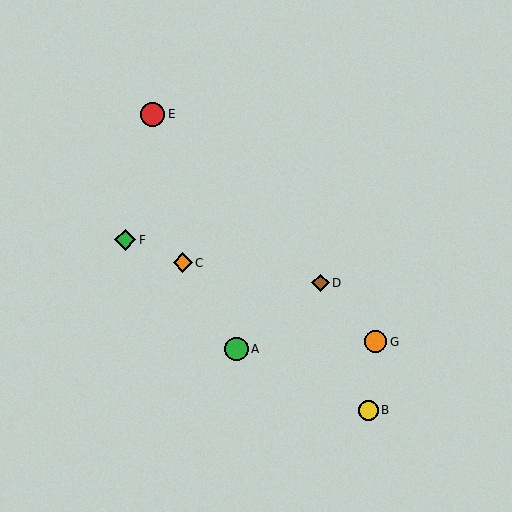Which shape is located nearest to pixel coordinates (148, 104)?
The red circle (labeled E) at (153, 114) is nearest to that location.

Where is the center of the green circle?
The center of the green circle is at (236, 349).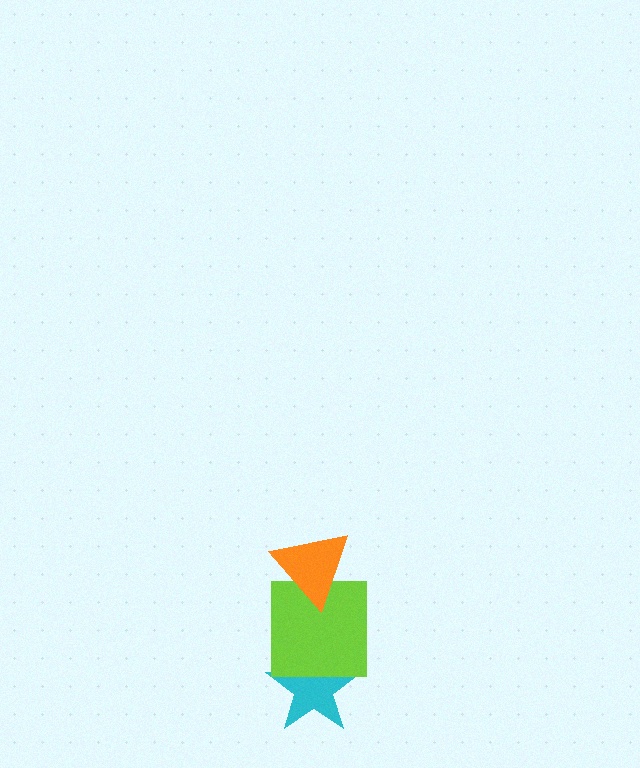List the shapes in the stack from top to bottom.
From top to bottom: the orange triangle, the lime square, the cyan star.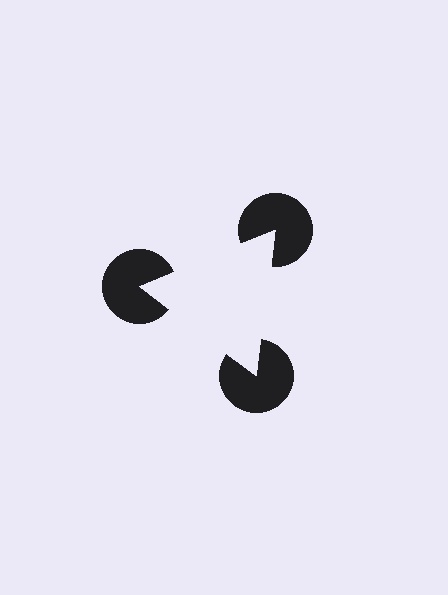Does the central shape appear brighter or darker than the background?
It typically appears slightly brighter than the background, even though no actual brightness change is drawn.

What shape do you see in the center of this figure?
An illusory triangle — its edges are inferred from the aligned wedge cuts in the pac-man discs, not physically drawn.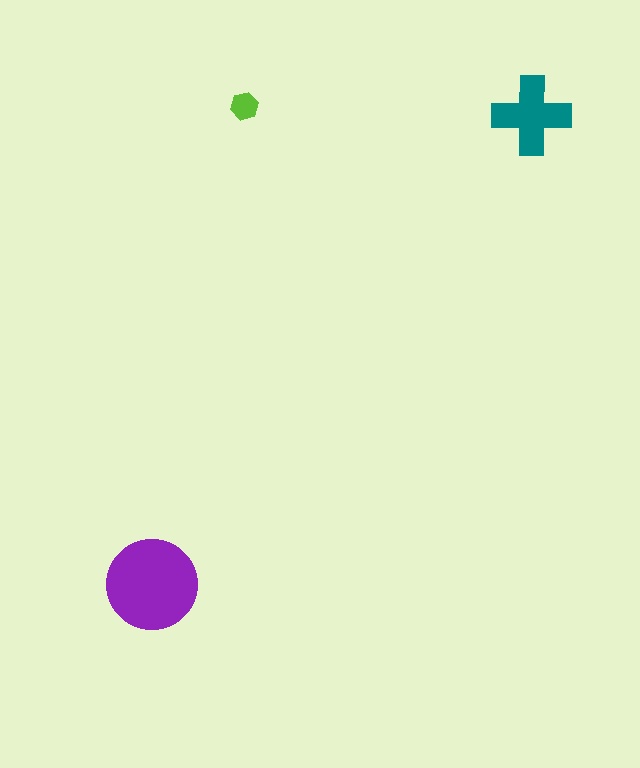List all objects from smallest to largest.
The lime hexagon, the teal cross, the purple circle.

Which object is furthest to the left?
The purple circle is leftmost.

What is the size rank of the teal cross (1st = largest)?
2nd.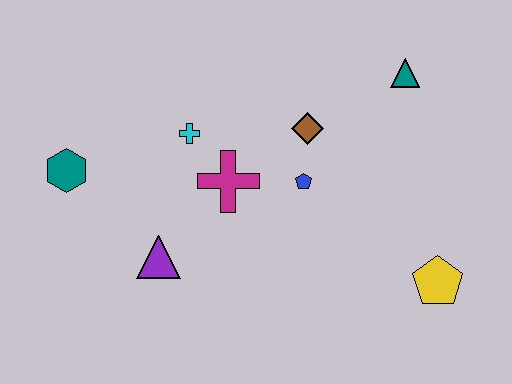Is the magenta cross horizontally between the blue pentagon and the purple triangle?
Yes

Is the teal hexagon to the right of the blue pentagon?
No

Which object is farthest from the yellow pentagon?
The teal hexagon is farthest from the yellow pentagon.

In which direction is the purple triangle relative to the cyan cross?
The purple triangle is below the cyan cross.